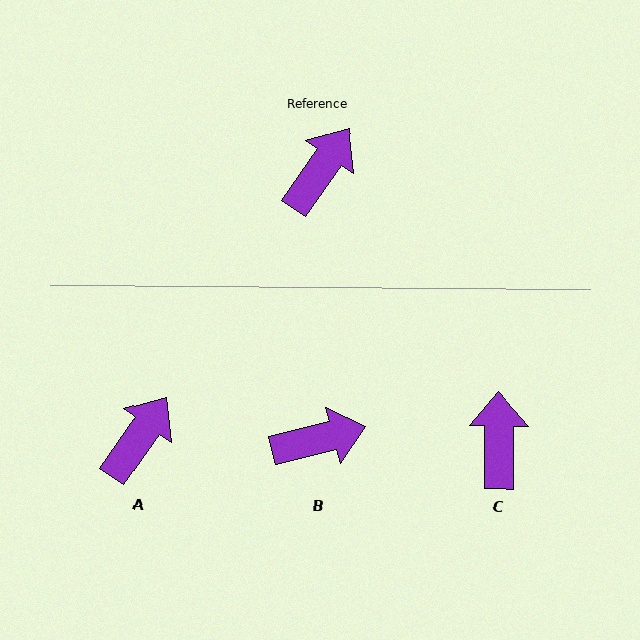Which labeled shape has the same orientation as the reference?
A.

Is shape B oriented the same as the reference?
No, it is off by about 41 degrees.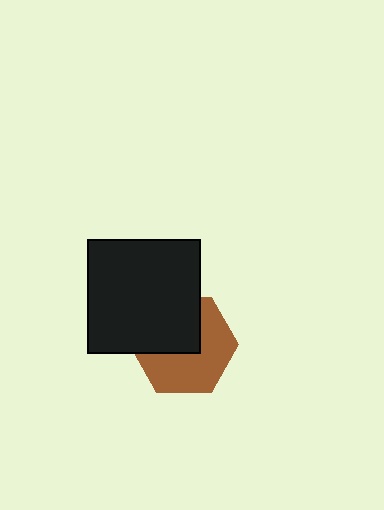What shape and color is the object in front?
The object in front is a black square.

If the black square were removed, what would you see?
You would see the complete brown hexagon.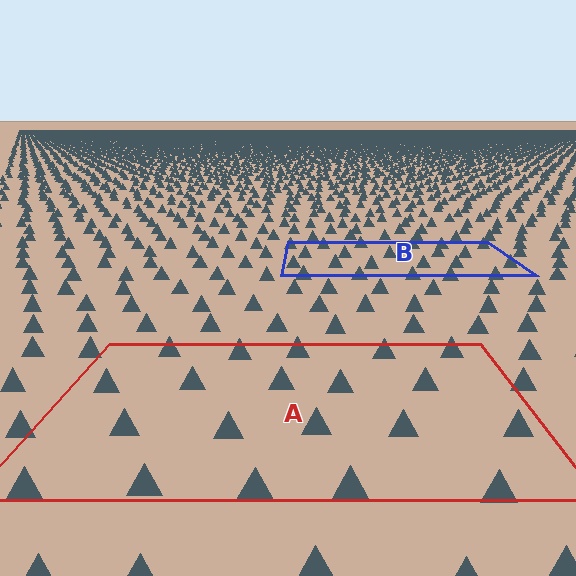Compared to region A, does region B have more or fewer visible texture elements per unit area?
Region B has more texture elements per unit area — they are packed more densely because it is farther away.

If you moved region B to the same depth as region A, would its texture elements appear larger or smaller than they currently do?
They would appear larger. At a closer depth, the same texture elements are projected at a bigger on-screen size.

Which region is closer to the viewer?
Region A is closer. The texture elements there are larger and more spread out.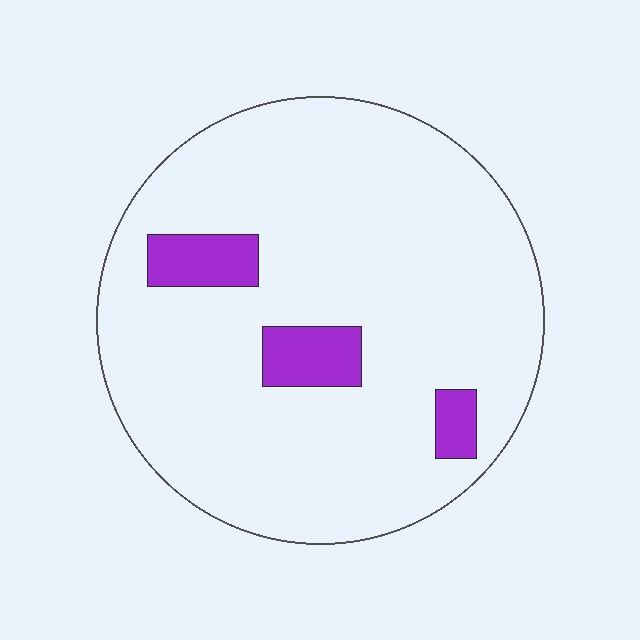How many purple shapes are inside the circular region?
3.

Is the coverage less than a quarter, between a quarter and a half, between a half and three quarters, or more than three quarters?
Less than a quarter.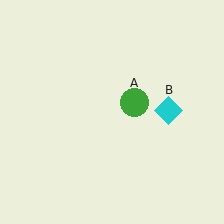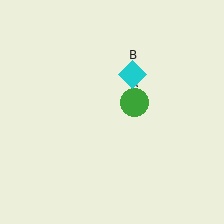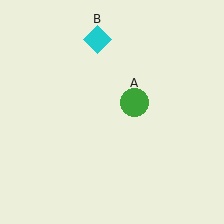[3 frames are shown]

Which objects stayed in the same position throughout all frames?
Green circle (object A) remained stationary.